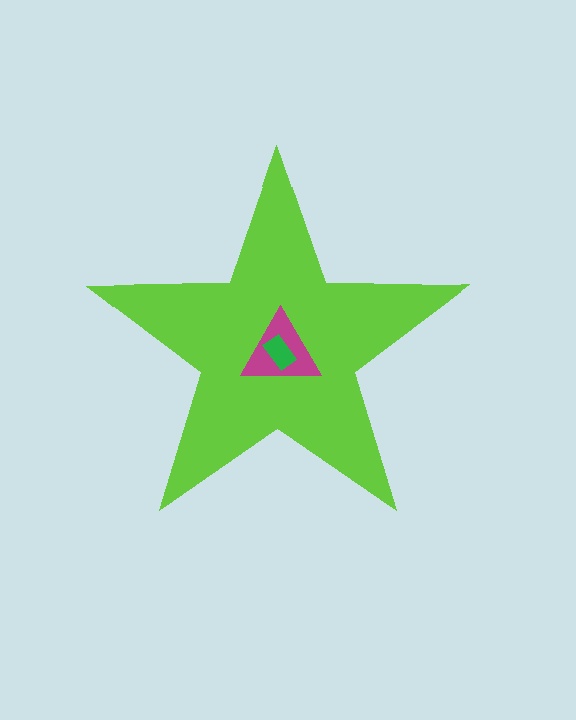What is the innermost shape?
The green rectangle.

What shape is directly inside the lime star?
The magenta triangle.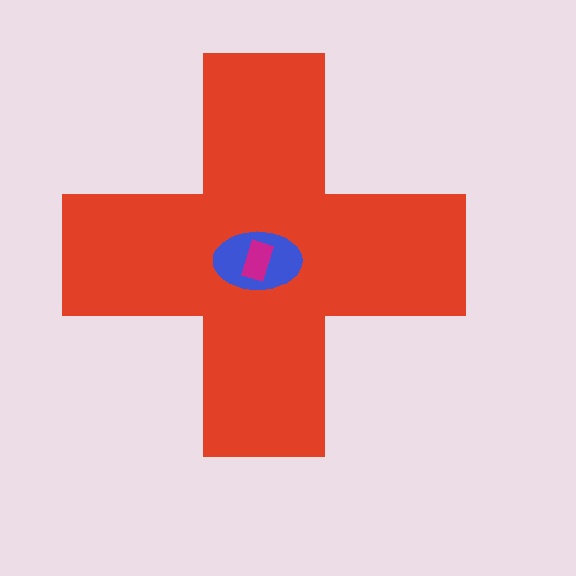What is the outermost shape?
The red cross.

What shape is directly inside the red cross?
The blue ellipse.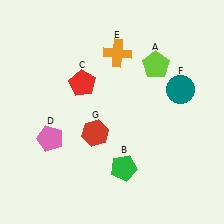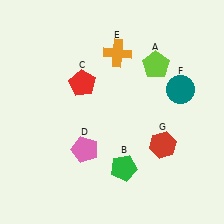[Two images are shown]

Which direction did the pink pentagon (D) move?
The pink pentagon (D) moved right.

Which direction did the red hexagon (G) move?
The red hexagon (G) moved right.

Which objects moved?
The objects that moved are: the pink pentagon (D), the red hexagon (G).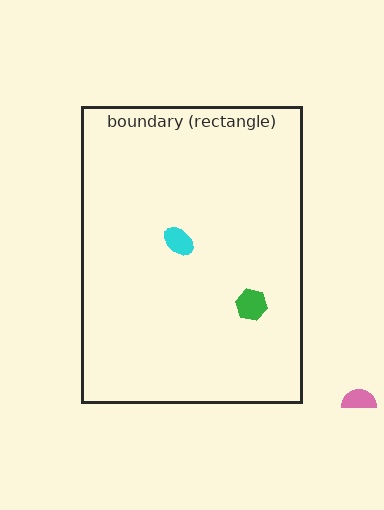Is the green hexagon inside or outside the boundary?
Inside.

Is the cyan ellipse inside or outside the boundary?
Inside.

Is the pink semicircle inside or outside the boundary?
Outside.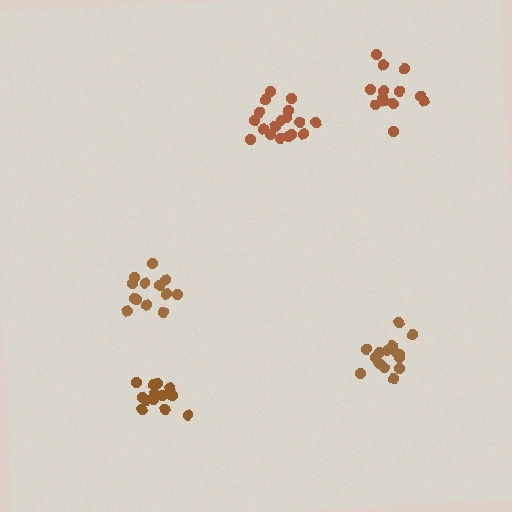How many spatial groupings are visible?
There are 5 spatial groupings.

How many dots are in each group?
Group 1: 13 dots, Group 2: 18 dots, Group 3: 16 dots, Group 4: 14 dots, Group 5: 13 dots (74 total).